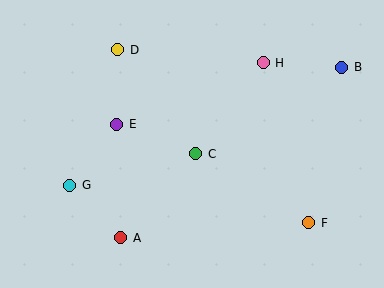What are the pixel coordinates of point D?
Point D is at (118, 50).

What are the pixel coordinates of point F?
Point F is at (309, 223).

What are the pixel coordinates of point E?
Point E is at (117, 124).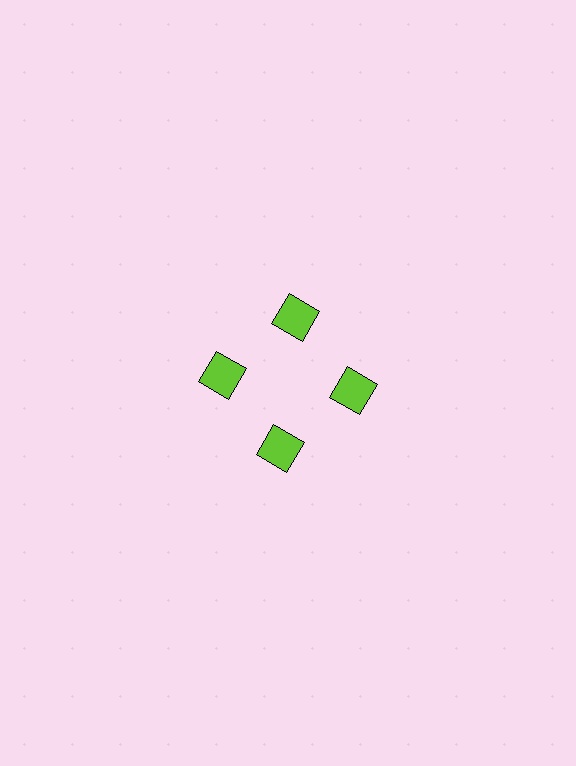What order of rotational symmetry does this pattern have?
This pattern has 4-fold rotational symmetry.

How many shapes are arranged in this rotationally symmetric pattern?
There are 4 shapes, arranged in 4 groups of 1.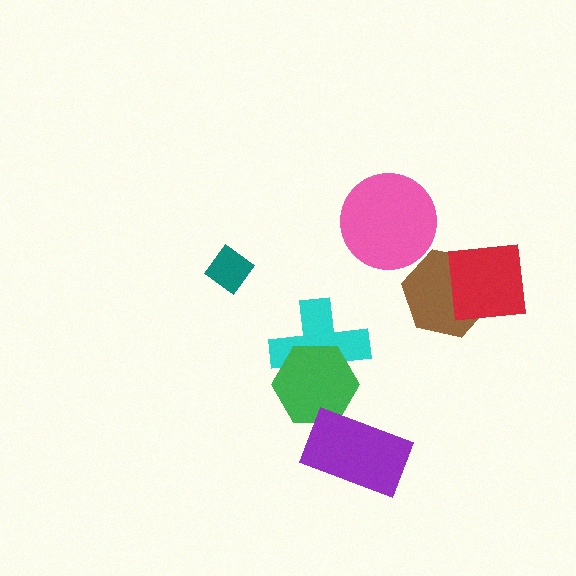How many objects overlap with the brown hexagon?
1 object overlaps with the brown hexagon.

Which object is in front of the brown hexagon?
The red square is in front of the brown hexagon.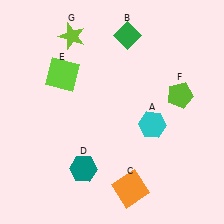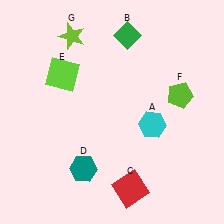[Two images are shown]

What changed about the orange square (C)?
In Image 1, C is orange. In Image 2, it changed to red.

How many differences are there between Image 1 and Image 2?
There is 1 difference between the two images.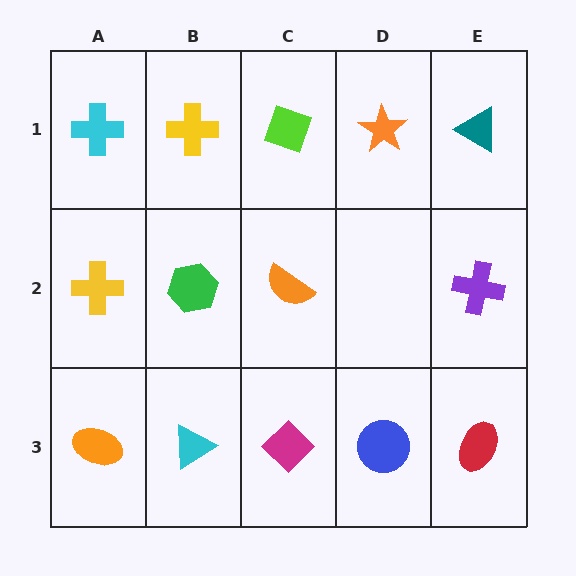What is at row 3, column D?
A blue circle.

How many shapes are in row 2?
4 shapes.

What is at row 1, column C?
A lime diamond.